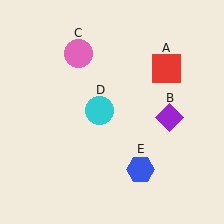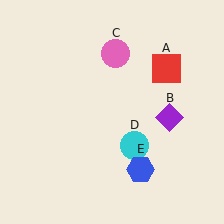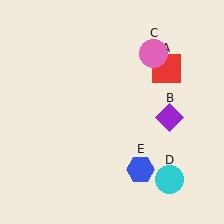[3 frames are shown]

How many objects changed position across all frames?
2 objects changed position: pink circle (object C), cyan circle (object D).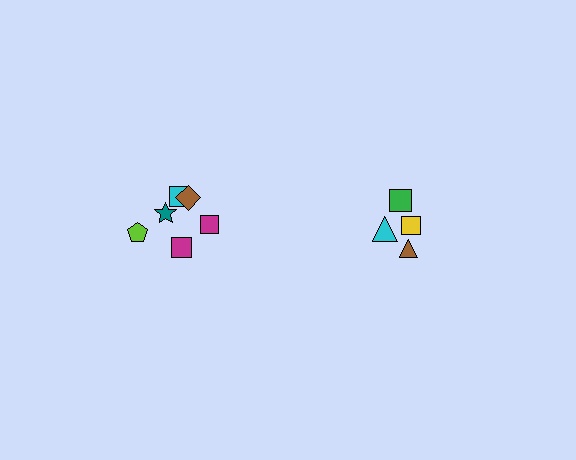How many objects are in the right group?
There are 4 objects.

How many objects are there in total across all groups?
There are 10 objects.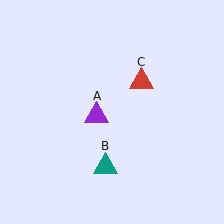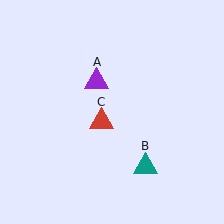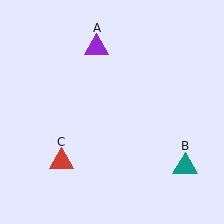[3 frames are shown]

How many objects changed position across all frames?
3 objects changed position: purple triangle (object A), teal triangle (object B), red triangle (object C).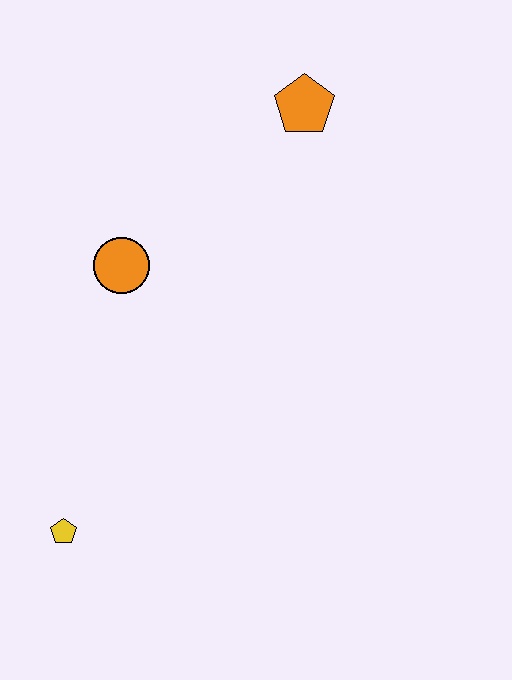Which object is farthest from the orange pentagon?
The yellow pentagon is farthest from the orange pentagon.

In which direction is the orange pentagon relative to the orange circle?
The orange pentagon is to the right of the orange circle.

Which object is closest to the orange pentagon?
The orange circle is closest to the orange pentagon.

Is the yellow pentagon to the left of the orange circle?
Yes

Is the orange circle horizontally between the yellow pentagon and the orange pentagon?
Yes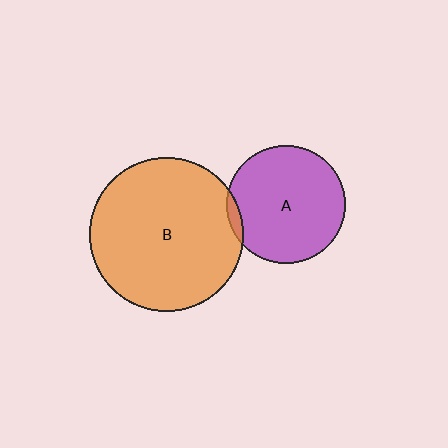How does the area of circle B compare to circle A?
Approximately 1.7 times.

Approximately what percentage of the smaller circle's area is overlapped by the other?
Approximately 5%.